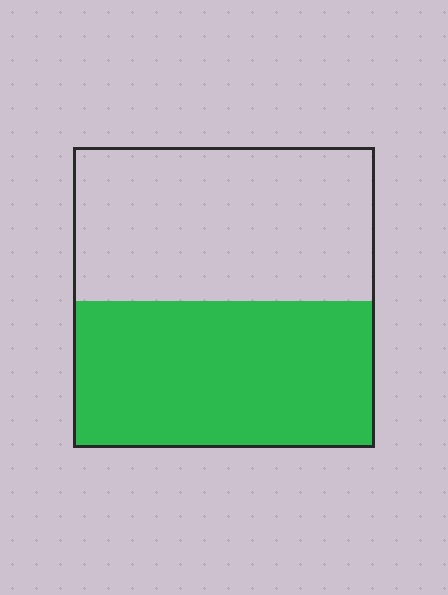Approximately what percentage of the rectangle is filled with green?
Approximately 50%.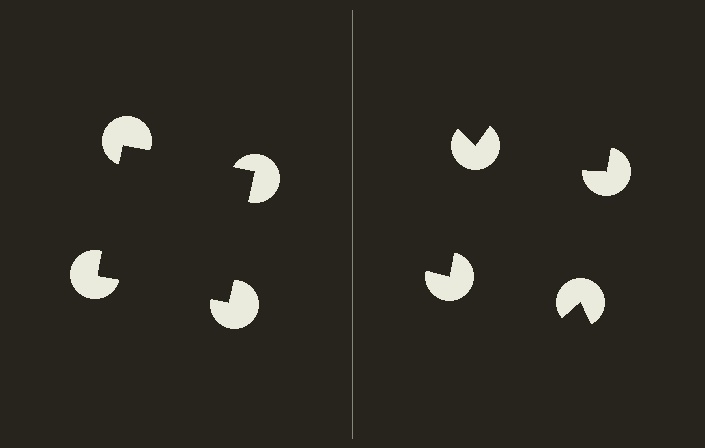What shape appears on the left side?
An illusory square.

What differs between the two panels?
The pac-man discs are positioned identically on both sides; only the wedge orientations differ. On the left they align to a square; on the right they are misaligned.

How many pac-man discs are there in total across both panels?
8 — 4 on each side.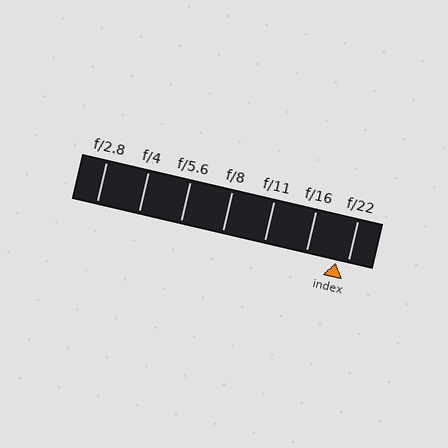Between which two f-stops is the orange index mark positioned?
The index mark is between f/16 and f/22.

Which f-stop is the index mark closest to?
The index mark is closest to f/22.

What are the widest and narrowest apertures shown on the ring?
The widest aperture shown is f/2.8 and the narrowest is f/22.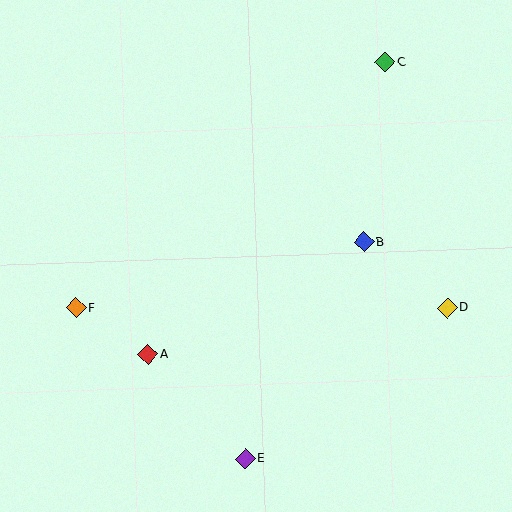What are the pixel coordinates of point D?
Point D is at (447, 308).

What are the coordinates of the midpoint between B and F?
The midpoint between B and F is at (220, 275).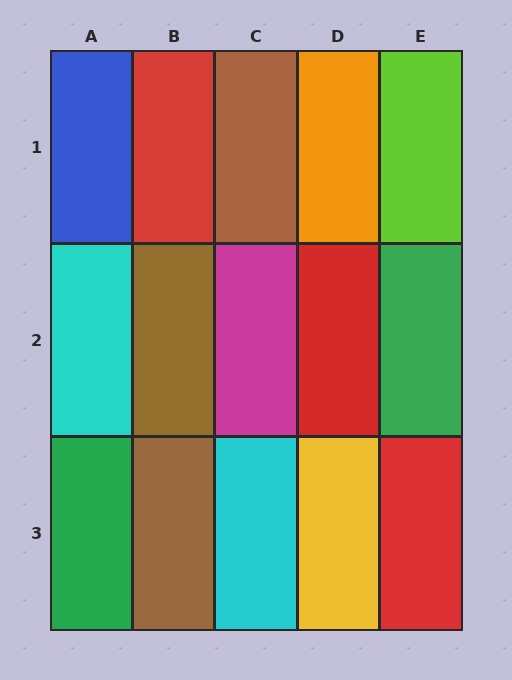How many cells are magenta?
1 cell is magenta.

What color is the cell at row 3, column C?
Cyan.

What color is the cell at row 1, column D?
Orange.